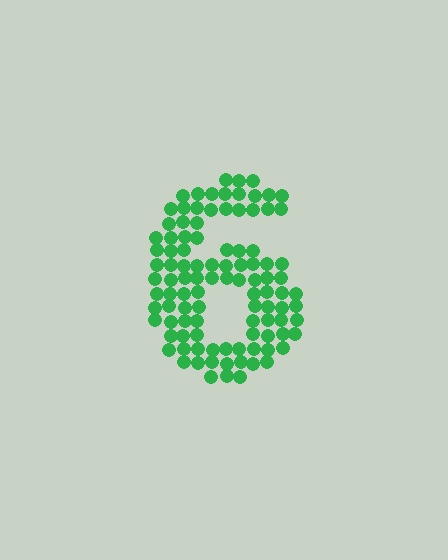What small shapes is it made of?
It is made of small circles.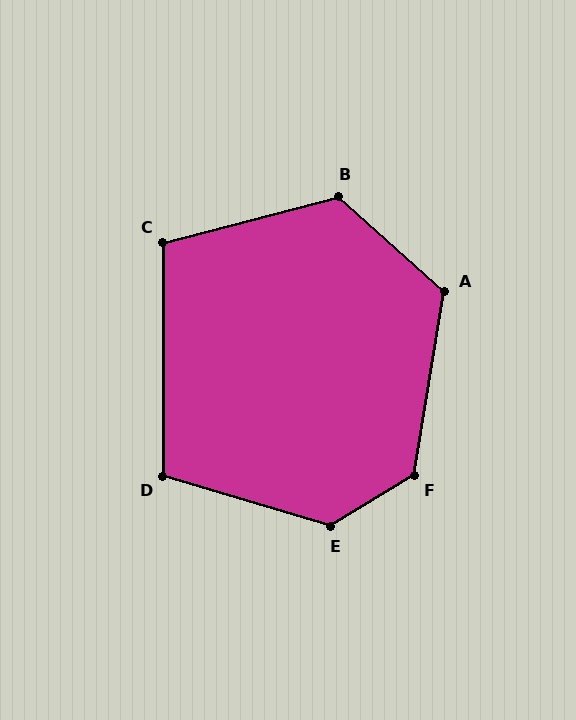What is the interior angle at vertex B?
Approximately 123 degrees (obtuse).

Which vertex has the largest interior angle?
E, at approximately 133 degrees.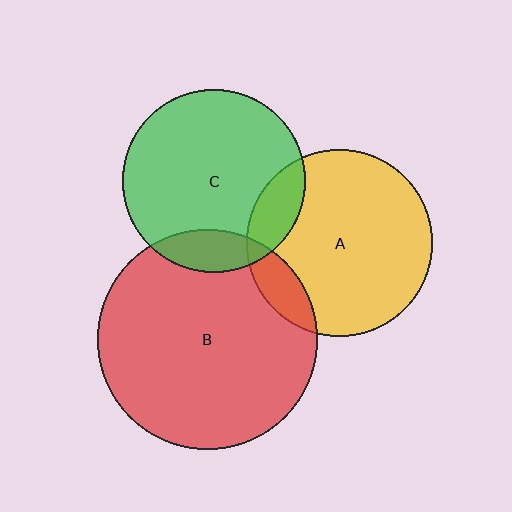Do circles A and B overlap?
Yes.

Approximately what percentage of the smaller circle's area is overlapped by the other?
Approximately 10%.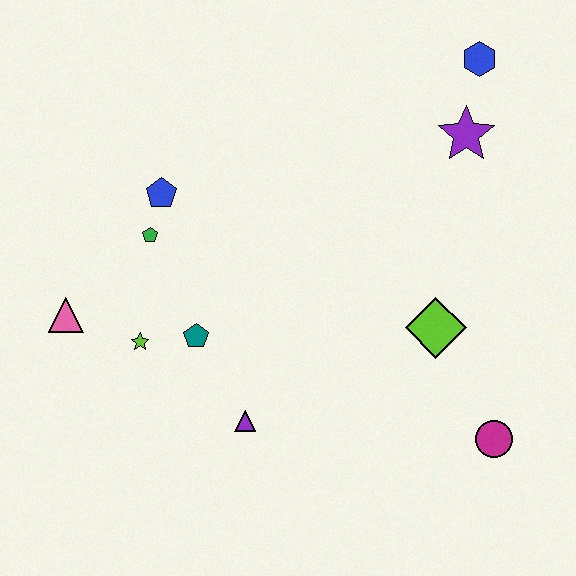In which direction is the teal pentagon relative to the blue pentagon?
The teal pentagon is below the blue pentagon.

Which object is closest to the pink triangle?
The lime star is closest to the pink triangle.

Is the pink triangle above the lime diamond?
Yes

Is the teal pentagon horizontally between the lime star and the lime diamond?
Yes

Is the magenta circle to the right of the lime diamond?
Yes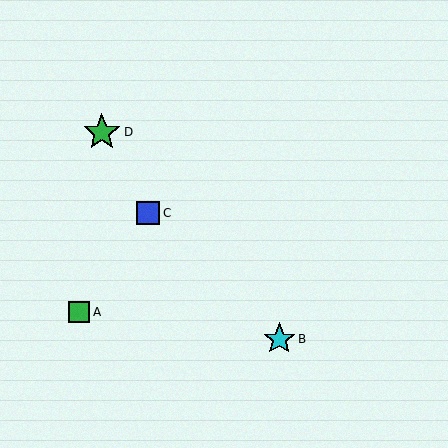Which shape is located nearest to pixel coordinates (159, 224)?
The blue square (labeled C) at (148, 213) is nearest to that location.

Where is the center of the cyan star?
The center of the cyan star is at (279, 339).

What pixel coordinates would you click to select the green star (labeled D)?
Click at (102, 132) to select the green star D.